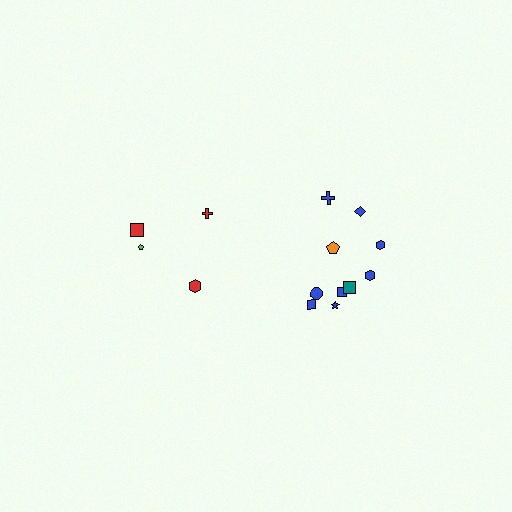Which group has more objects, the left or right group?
The right group.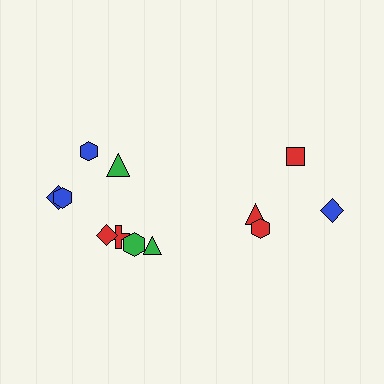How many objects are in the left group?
There are 8 objects.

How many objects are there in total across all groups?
There are 12 objects.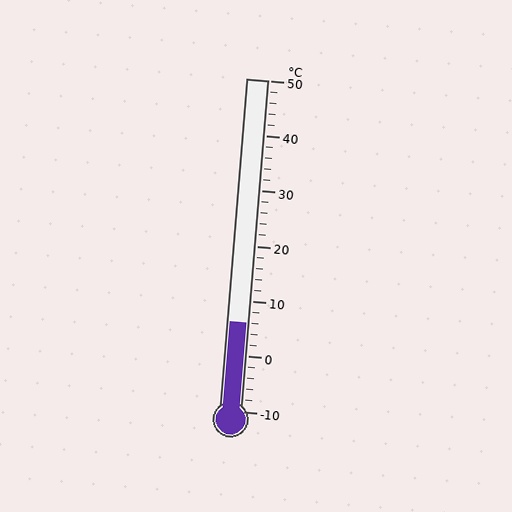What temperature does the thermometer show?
The thermometer shows approximately 6°C.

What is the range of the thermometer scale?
The thermometer scale ranges from -10°C to 50°C.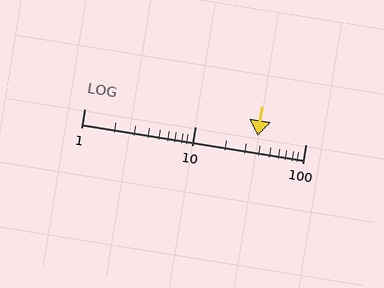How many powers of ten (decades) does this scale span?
The scale spans 2 decades, from 1 to 100.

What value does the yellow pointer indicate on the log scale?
The pointer indicates approximately 37.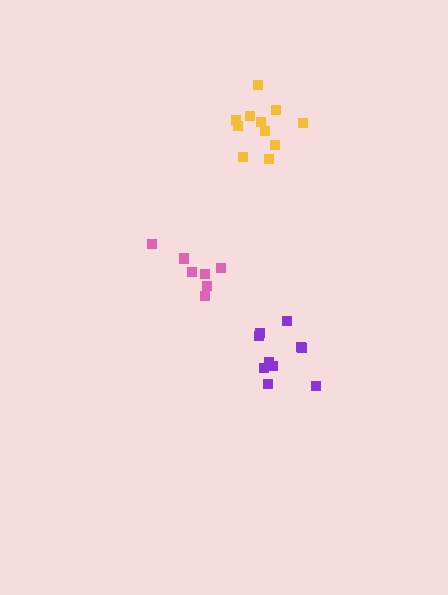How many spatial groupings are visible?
There are 3 spatial groupings.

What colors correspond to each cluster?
The clusters are colored: yellow, purple, pink.